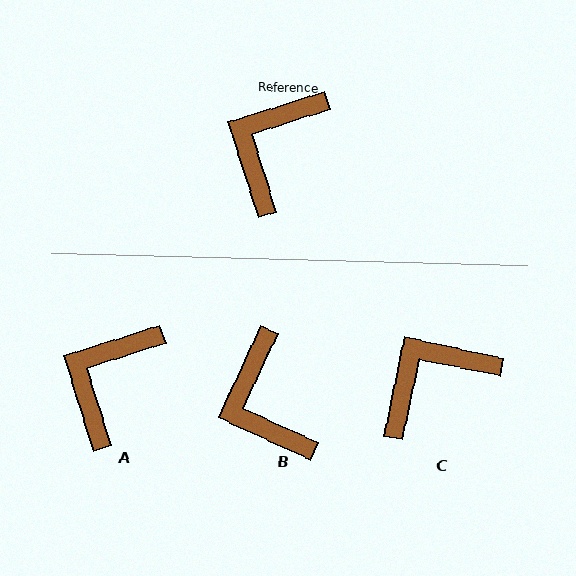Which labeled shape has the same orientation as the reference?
A.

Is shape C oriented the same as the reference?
No, it is off by about 29 degrees.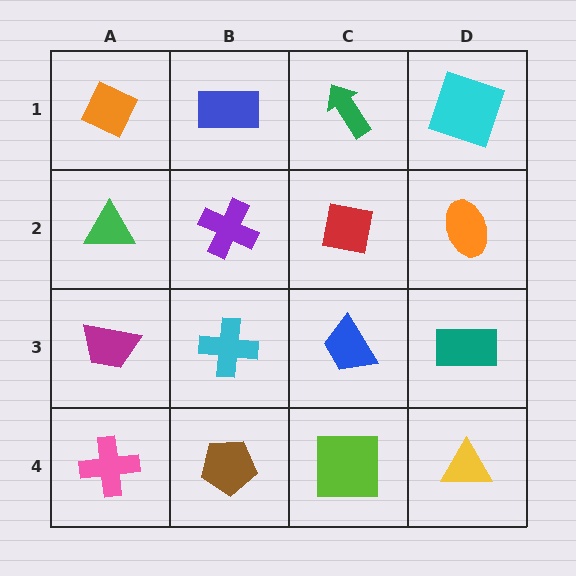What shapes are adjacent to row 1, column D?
An orange ellipse (row 2, column D), a green arrow (row 1, column C).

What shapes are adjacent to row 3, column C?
A red square (row 2, column C), a lime square (row 4, column C), a cyan cross (row 3, column B), a teal rectangle (row 3, column D).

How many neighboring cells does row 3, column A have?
3.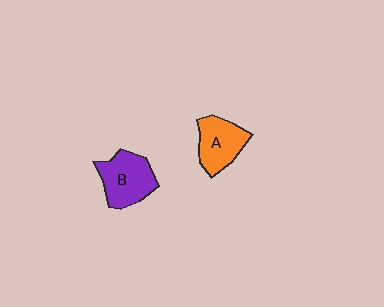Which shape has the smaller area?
Shape A (orange).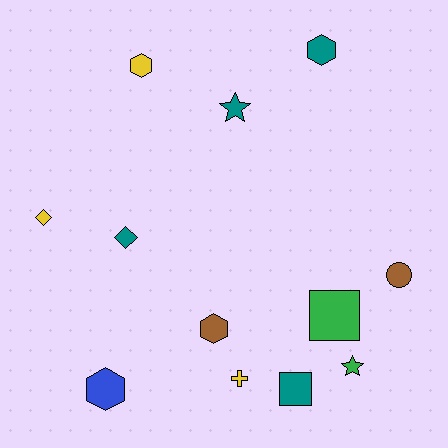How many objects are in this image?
There are 12 objects.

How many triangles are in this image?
There are no triangles.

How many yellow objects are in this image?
There are 3 yellow objects.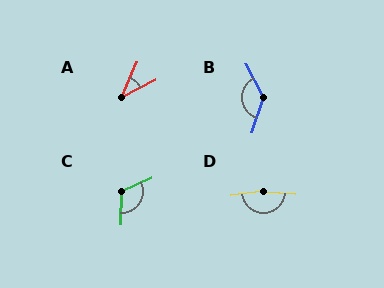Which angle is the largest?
D, at approximately 168 degrees.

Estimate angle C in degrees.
Approximately 116 degrees.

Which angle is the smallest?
A, at approximately 39 degrees.